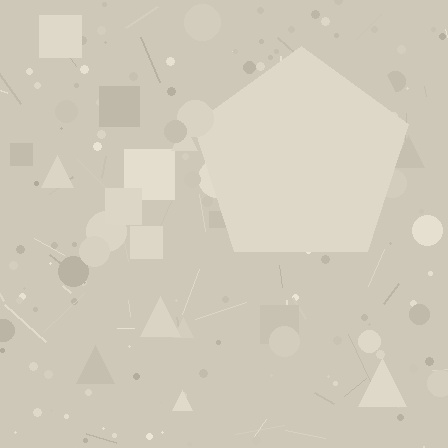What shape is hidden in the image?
A pentagon is hidden in the image.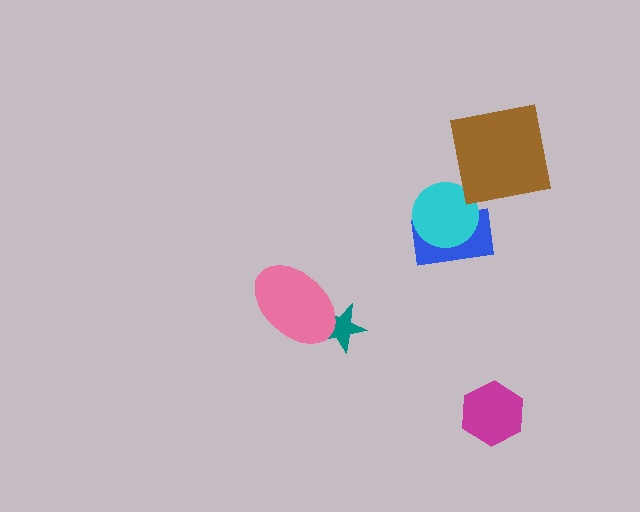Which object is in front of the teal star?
The pink ellipse is in front of the teal star.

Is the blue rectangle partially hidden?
Yes, it is partially covered by another shape.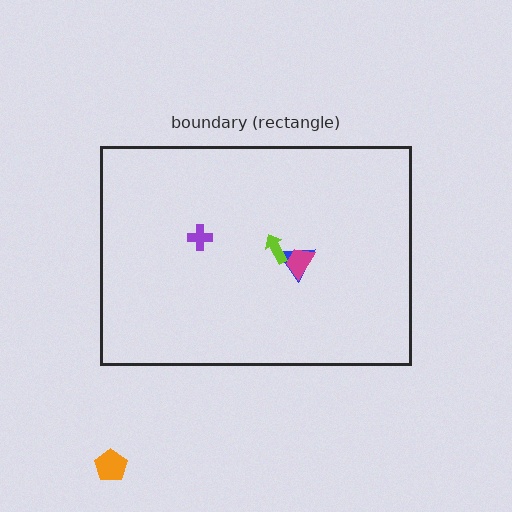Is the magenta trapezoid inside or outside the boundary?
Inside.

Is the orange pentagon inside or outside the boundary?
Outside.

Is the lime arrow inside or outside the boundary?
Inside.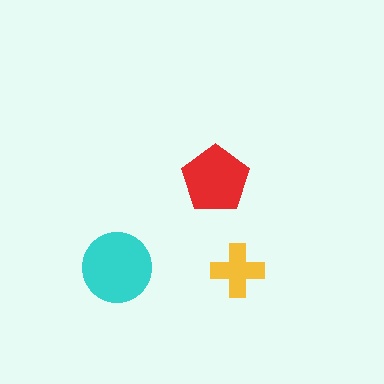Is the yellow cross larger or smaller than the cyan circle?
Smaller.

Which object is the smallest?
The yellow cross.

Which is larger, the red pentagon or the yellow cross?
The red pentagon.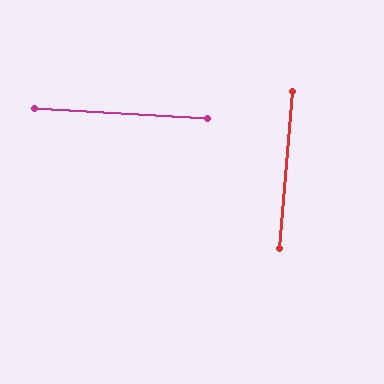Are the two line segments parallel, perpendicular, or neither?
Perpendicular — they meet at approximately 89°.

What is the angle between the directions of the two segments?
Approximately 89 degrees.